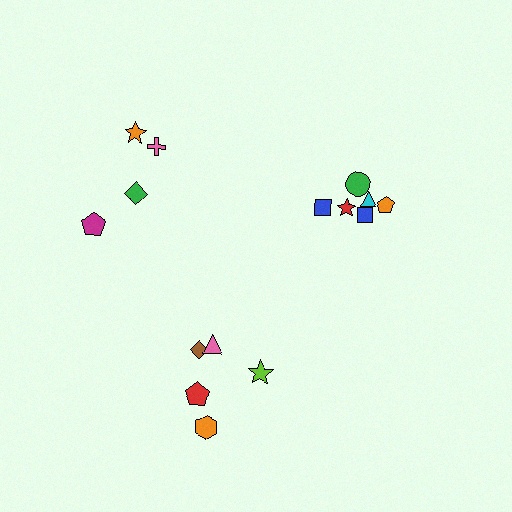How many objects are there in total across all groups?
There are 15 objects.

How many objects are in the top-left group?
There are 4 objects.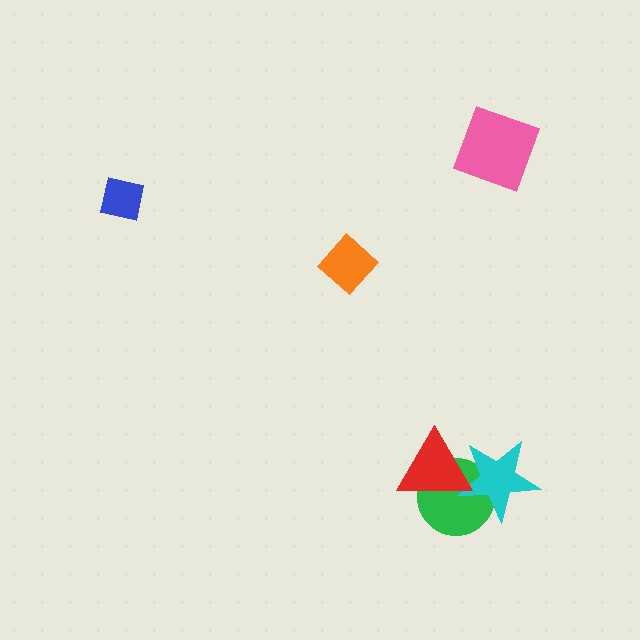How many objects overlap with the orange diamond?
0 objects overlap with the orange diamond.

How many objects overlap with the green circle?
2 objects overlap with the green circle.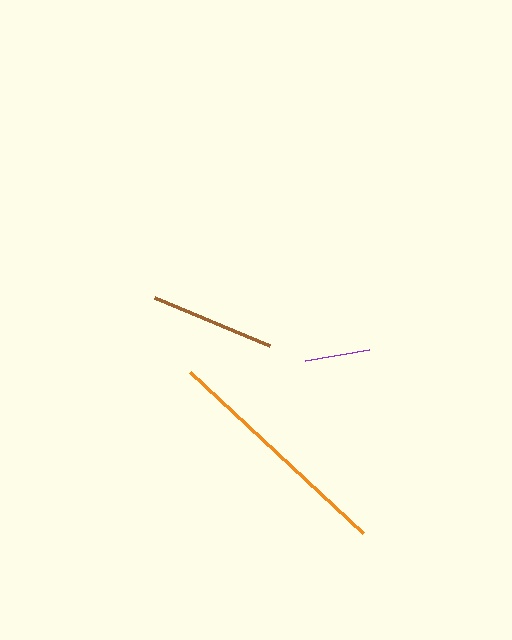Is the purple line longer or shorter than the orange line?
The orange line is longer than the purple line.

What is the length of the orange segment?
The orange segment is approximately 236 pixels long.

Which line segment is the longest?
The orange line is the longest at approximately 236 pixels.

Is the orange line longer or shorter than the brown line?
The orange line is longer than the brown line.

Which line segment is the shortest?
The purple line is the shortest at approximately 65 pixels.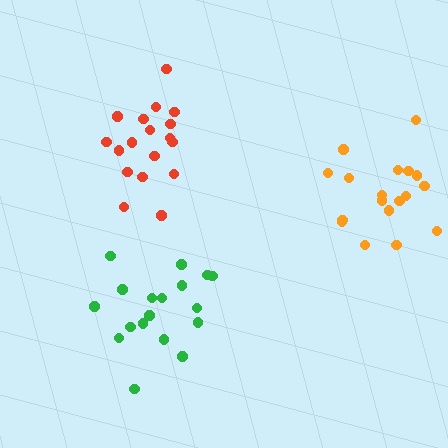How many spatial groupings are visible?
There are 3 spatial groupings.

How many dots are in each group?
Group 1: 18 dots, Group 2: 18 dots, Group 3: 18 dots (54 total).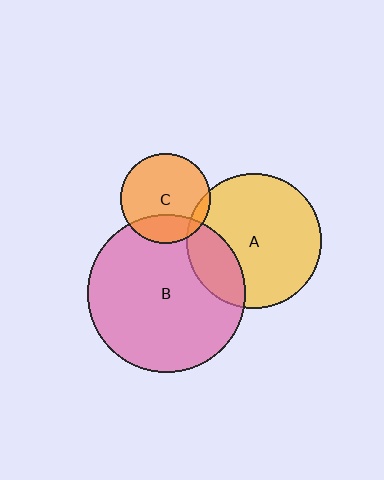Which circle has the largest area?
Circle B (pink).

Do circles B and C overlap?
Yes.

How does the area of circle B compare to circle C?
Approximately 3.1 times.